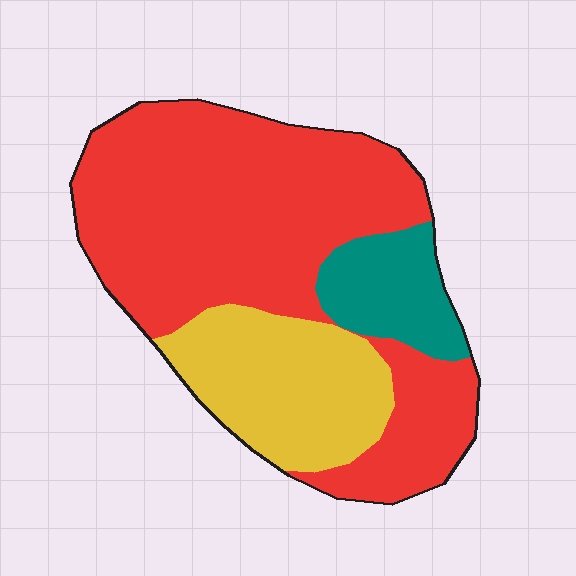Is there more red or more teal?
Red.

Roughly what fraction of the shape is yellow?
Yellow covers around 25% of the shape.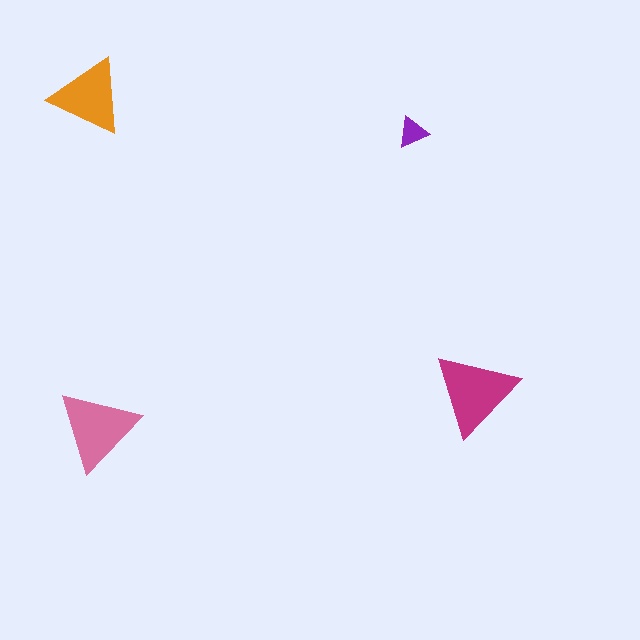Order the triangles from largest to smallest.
the magenta one, the pink one, the orange one, the purple one.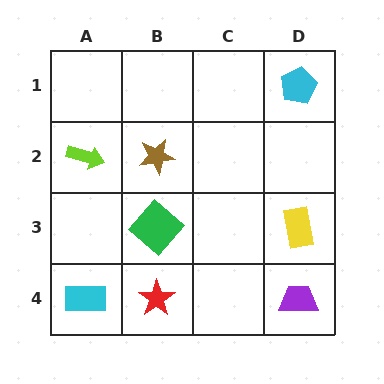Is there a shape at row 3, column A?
No, that cell is empty.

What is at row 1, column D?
A cyan pentagon.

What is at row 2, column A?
A lime arrow.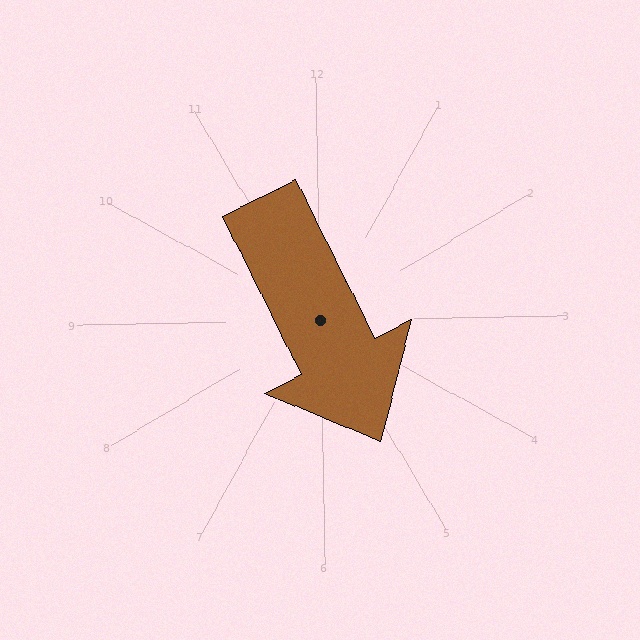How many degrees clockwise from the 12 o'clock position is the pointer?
Approximately 155 degrees.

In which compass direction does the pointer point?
Southeast.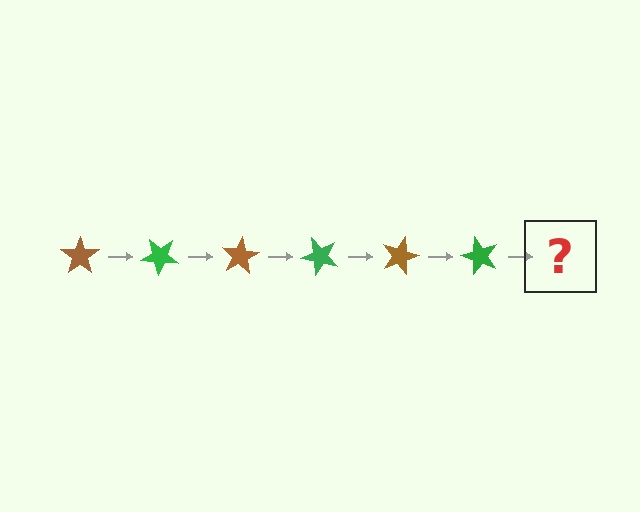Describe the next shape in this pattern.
It should be a brown star, rotated 240 degrees from the start.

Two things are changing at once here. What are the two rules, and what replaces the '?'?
The two rules are that it rotates 40 degrees each step and the color cycles through brown and green. The '?' should be a brown star, rotated 240 degrees from the start.